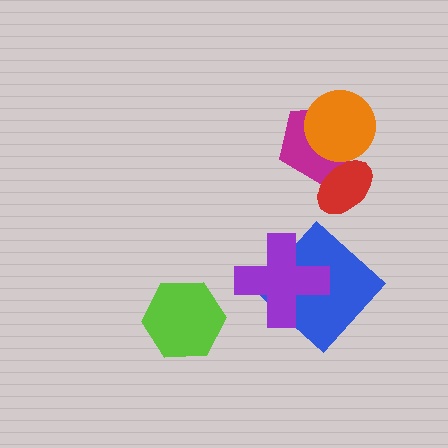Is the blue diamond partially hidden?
Yes, it is partially covered by another shape.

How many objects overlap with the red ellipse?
1 object overlaps with the red ellipse.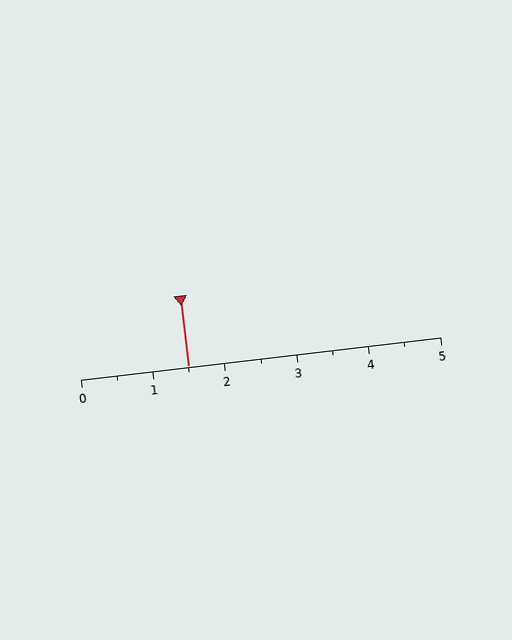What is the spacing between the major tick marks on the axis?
The major ticks are spaced 1 apart.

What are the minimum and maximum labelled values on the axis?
The axis runs from 0 to 5.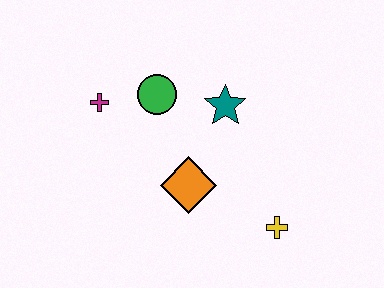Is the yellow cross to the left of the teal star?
No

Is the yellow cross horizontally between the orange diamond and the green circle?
No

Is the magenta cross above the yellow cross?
Yes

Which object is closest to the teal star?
The green circle is closest to the teal star.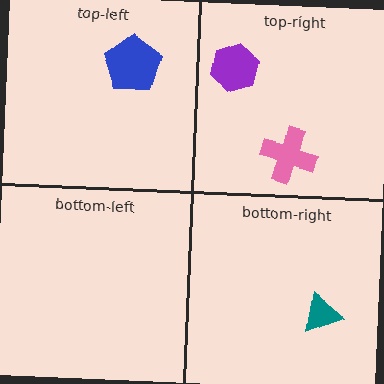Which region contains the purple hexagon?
The top-right region.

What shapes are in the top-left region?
The blue pentagon.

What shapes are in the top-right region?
The purple hexagon, the pink cross.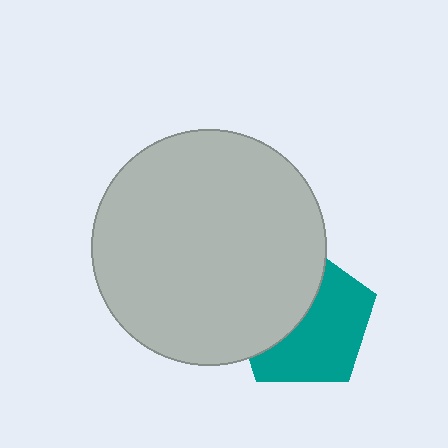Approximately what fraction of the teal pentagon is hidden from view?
Roughly 44% of the teal pentagon is hidden behind the light gray circle.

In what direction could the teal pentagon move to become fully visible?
The teal pentagon could move right. That would shift it out from behind the light gray circle entirely.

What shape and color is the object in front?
The object in front is a light gray circle.